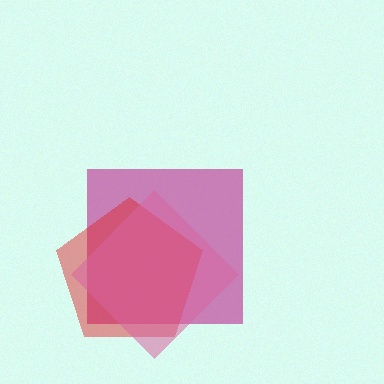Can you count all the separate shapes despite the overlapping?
Yes, there are 3 separate shapes.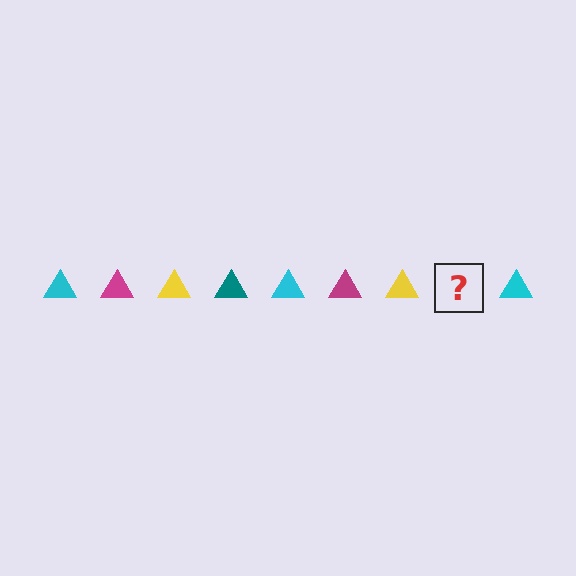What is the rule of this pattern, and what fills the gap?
The rule is that the pattern cycles through cyan, magenta, yellow, teal triangles. The gap should be filled with a teal triangle.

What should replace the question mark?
The question mark should be replaced with a teal triangle.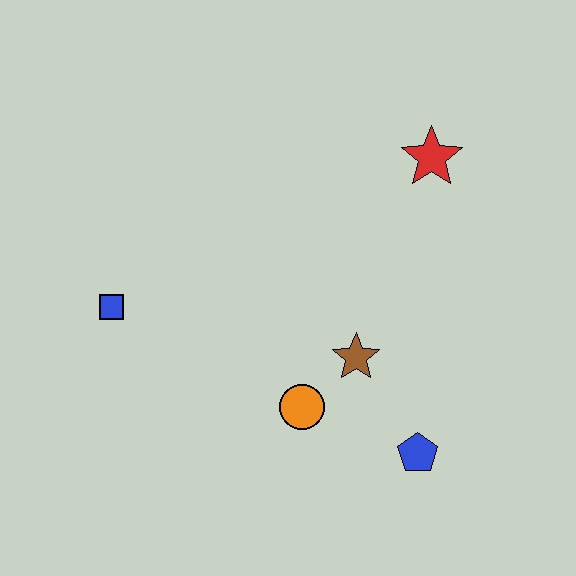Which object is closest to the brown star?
The orange circle is closest to the brown star.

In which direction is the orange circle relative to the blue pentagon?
The orange circle is to the left of the blue pentagon.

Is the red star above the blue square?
Yes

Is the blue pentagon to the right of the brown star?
Yes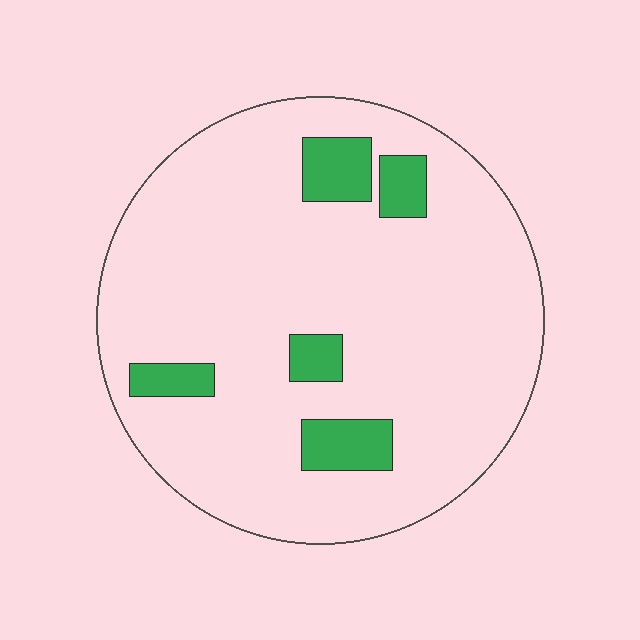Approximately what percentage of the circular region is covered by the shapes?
Approximately 10%.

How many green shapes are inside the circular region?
5.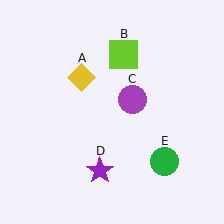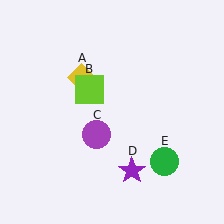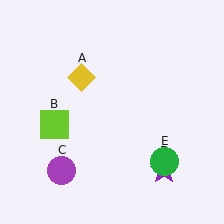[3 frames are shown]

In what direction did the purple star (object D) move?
The purple star (object D) moved right.